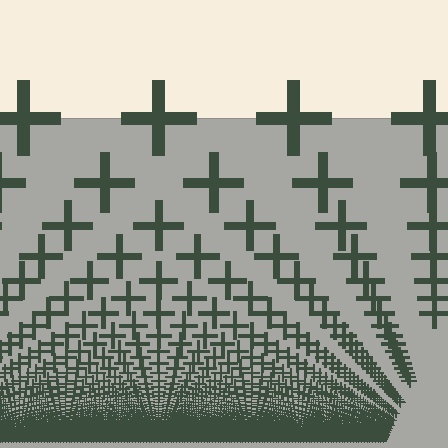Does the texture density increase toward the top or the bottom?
Density increases toward the bottom.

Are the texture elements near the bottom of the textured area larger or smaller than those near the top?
Smaller. The gradient is inverted — elements near the bottom are smaller and denser.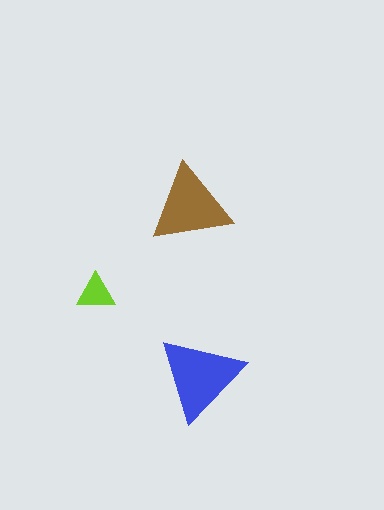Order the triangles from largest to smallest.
the blue one, the brown one, the lime one.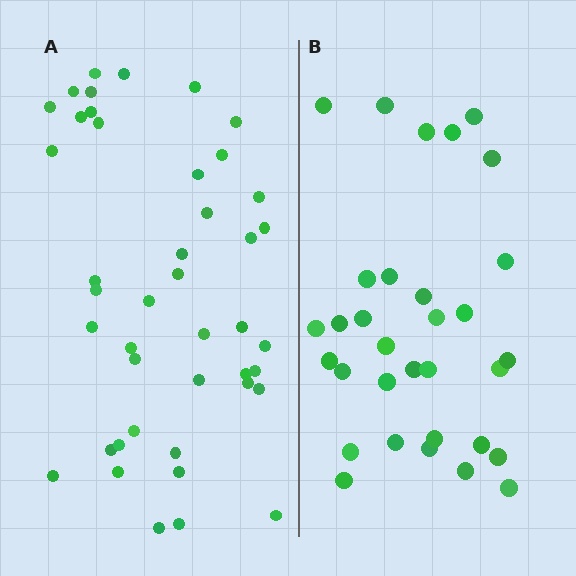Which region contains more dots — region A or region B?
Region A (the left region) has more dots.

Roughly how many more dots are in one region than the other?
Region A has roughly 12 or so more dots than region B.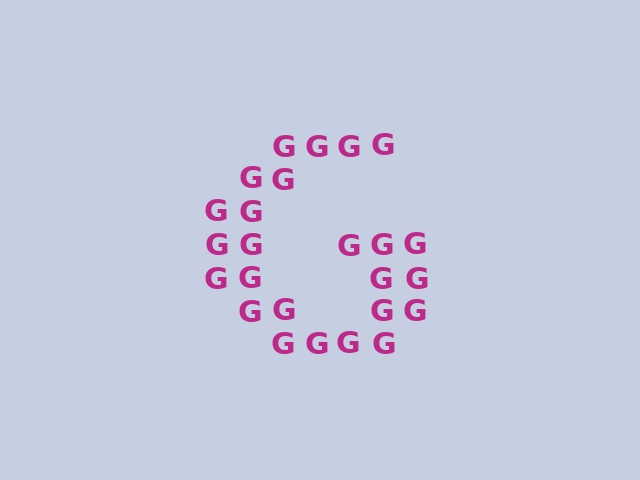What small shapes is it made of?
It is made of small letter G's.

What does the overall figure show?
The overall figure shows the letter G.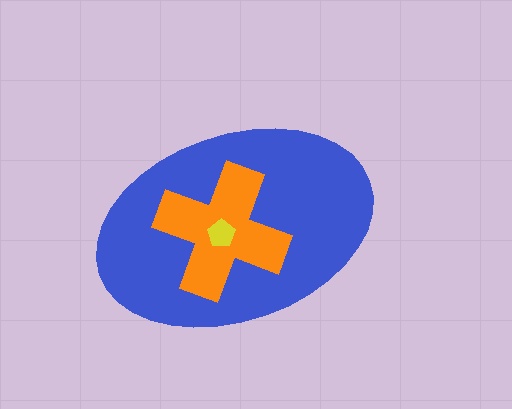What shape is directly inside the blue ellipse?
The orange cross.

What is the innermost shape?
The yellow pentagon.